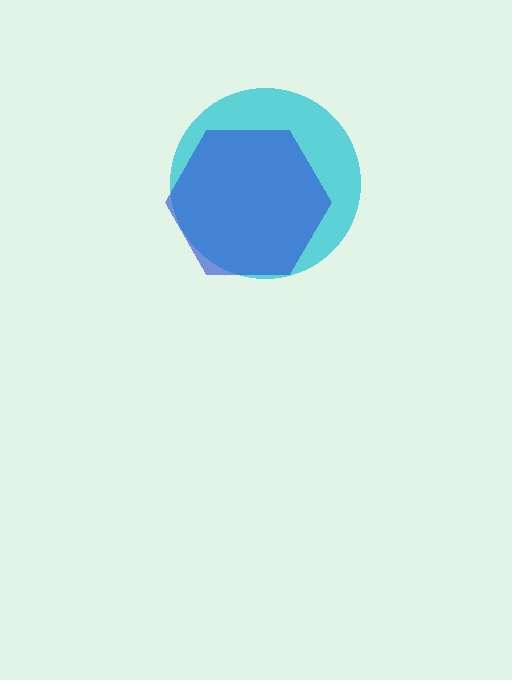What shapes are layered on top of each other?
The layered shapes are: a cyan circle, a blue hexagon.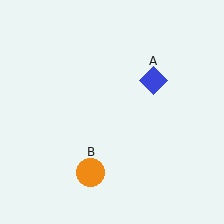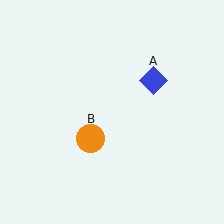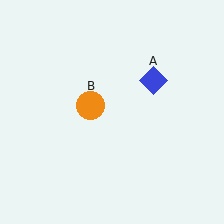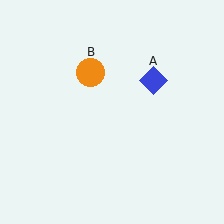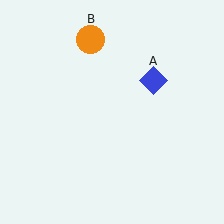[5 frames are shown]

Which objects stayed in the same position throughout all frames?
Blue diamond (object A) remained stationary.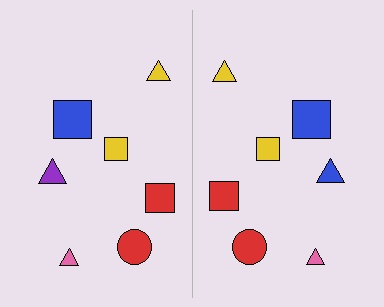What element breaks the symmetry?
The blue triangle on the right side breaks the symmetry — its mirror counterpart is purple.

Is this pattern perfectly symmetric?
No, the pattern is not perfectly symmetric. The blue triangle on the right side breaks the symmetry — its mirror counterpart is purple.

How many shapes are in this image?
There are 14 shapes in this image.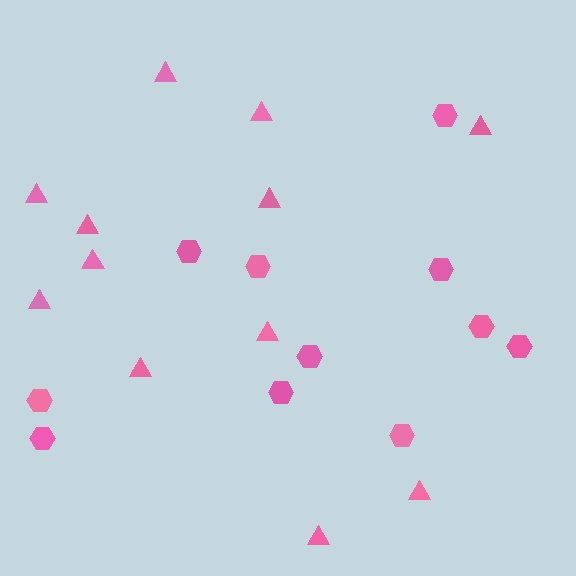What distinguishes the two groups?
There are 2 groups: one group of hexagons (11) and one group of triangles (12).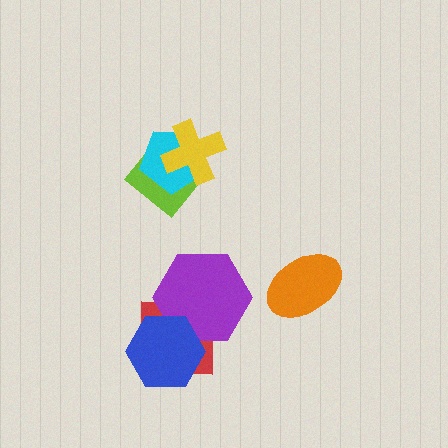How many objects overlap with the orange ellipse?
0 objects overlap with the orange ellipse.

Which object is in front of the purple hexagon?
The blue hexagon is in front of the purple hexagon.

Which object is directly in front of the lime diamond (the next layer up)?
The cyan pentagon is directly in front of the lime diamond.